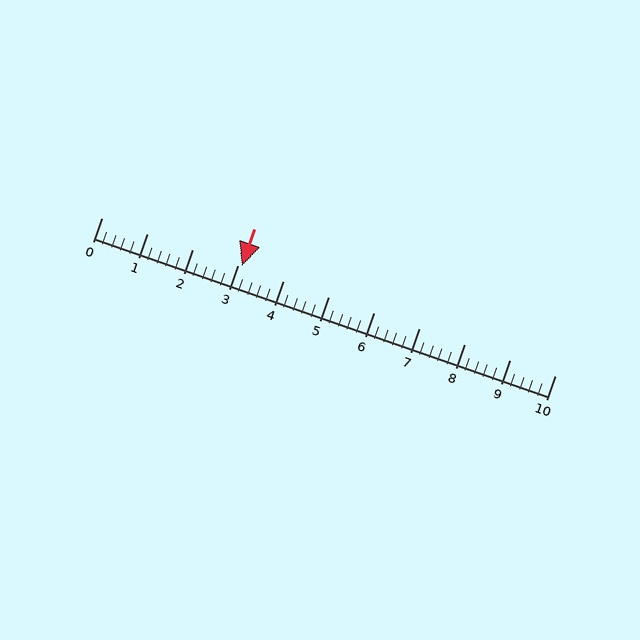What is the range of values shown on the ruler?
The ruler shows values from 0 to 10.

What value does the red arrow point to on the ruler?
The red arrow points to approximately 3.1.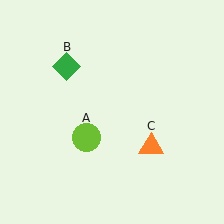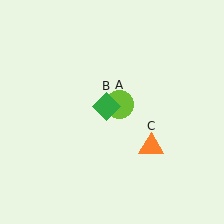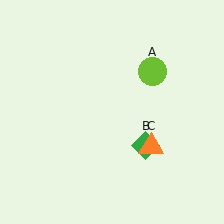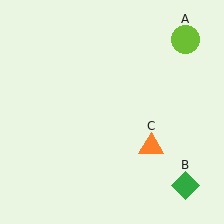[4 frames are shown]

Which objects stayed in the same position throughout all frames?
Orange triangle (object C) remained stationary.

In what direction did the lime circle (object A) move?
The lime circle (object A) moved up and to the right.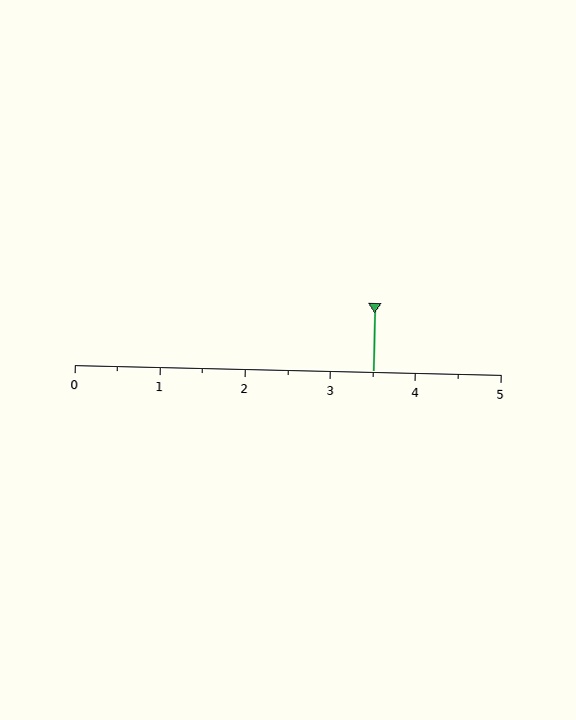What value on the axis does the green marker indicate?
The marker indicates approximately 3.5.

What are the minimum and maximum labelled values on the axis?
The axis runs from 0 to 5.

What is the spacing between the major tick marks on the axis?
The major ticks are spaced 1 apart.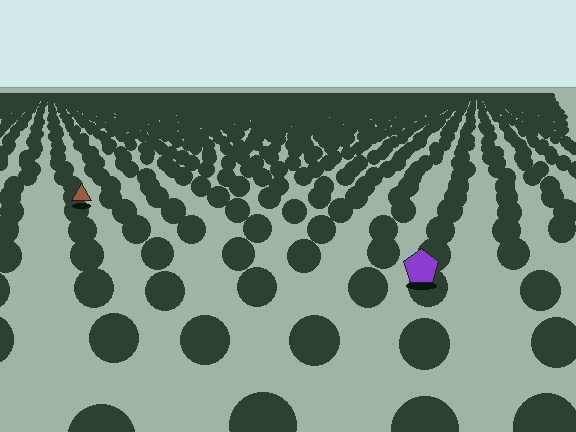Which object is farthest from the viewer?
The brown triangle is farthest from the viewer. It appears smaller and the ground texture around it is denser.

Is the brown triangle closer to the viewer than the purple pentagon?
No. The purple pentagon is closer — you can tell from the texture gradient: the ground texture is coarser near it.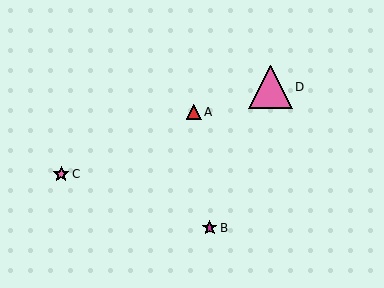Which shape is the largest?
The pink triangle (labeled D) is the largest.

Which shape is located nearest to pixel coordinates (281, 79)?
The pink triangle (labeled D) at (270, 87) is nearest to that location.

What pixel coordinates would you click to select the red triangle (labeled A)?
Click at (194, 112) to select the red triangle A.